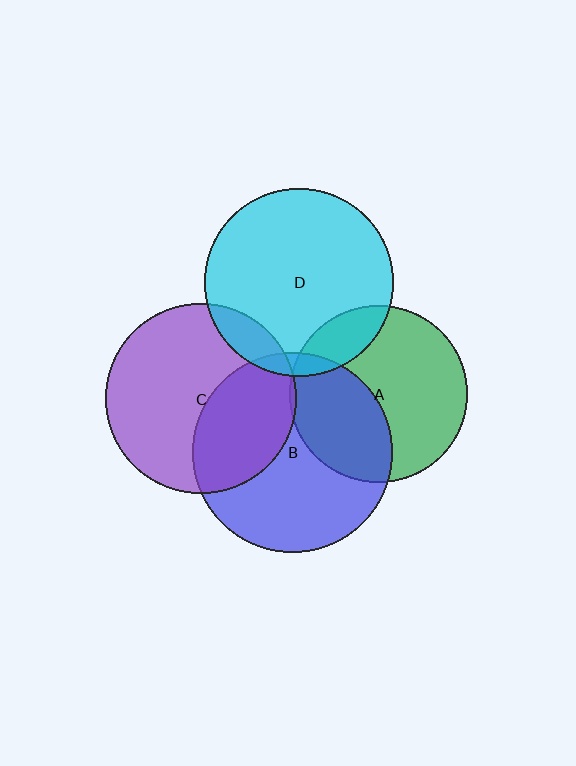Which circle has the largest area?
Circle B (blue).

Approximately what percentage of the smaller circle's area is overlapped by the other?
Approximately 40%.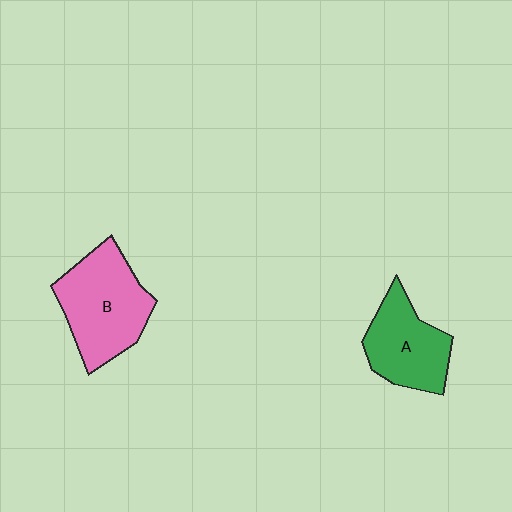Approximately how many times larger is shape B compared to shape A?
Approximately 1.3 times.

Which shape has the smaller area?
Shape A (green).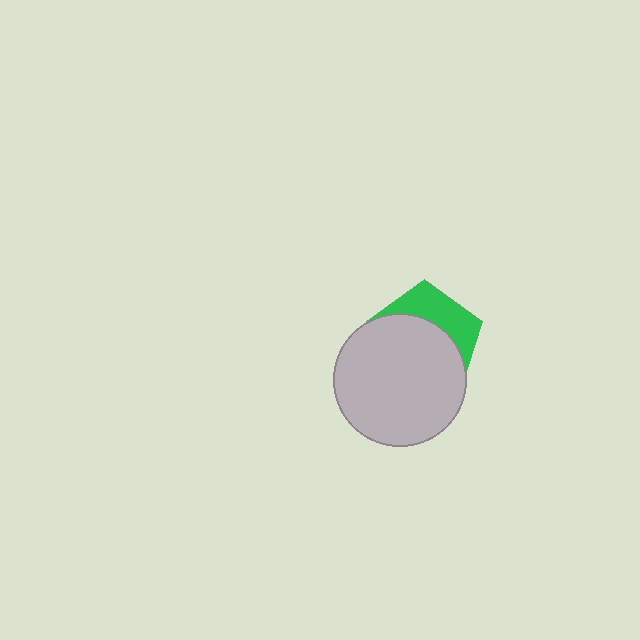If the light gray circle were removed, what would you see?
You would see the complete green pentagon.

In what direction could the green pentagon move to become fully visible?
The green pentagon could move up. That would shift it out from behind the light gray circle entirely.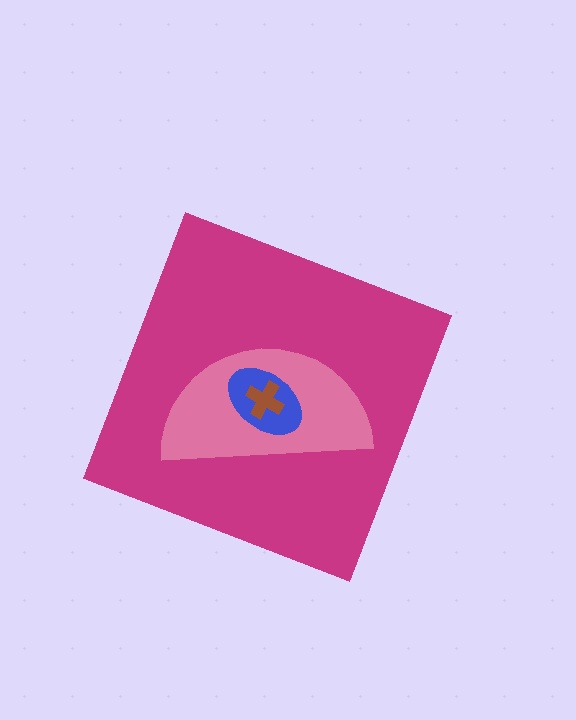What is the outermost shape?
The magenta diamond.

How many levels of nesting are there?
4.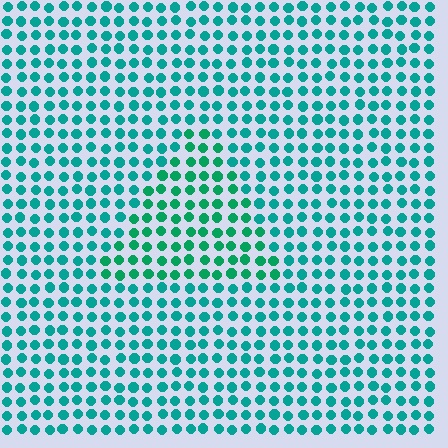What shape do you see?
I see a triangle.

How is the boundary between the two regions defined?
The boundary is defined purely by a slight shift in hue (about 22 degrees). Spacing, size, and orientation are identical on both sides.